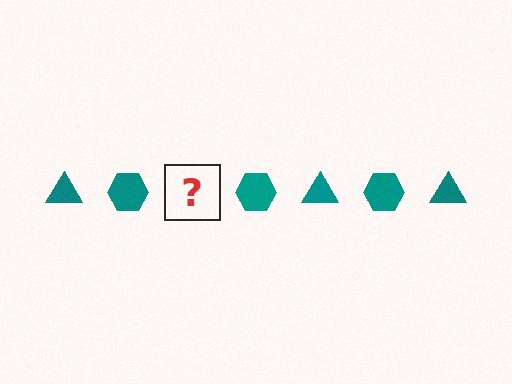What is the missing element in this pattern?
The missing element is a teal triangle.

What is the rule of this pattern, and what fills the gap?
The rule is that the pattern cycles through triangle, hexagon shapes in teal. The gap should be filled with a teal triangle.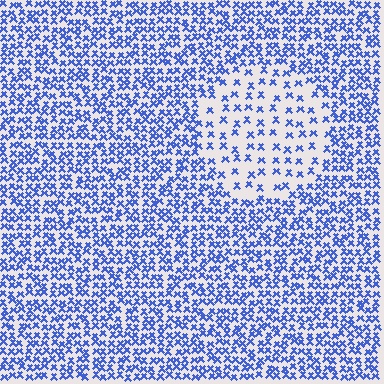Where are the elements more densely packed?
The elements are more densely packed outside the circle boundary.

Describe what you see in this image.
The image contains small blue elements arranged at two different densities. A circle-shaped region is visible where the elements are less densely packed than the surrounding area.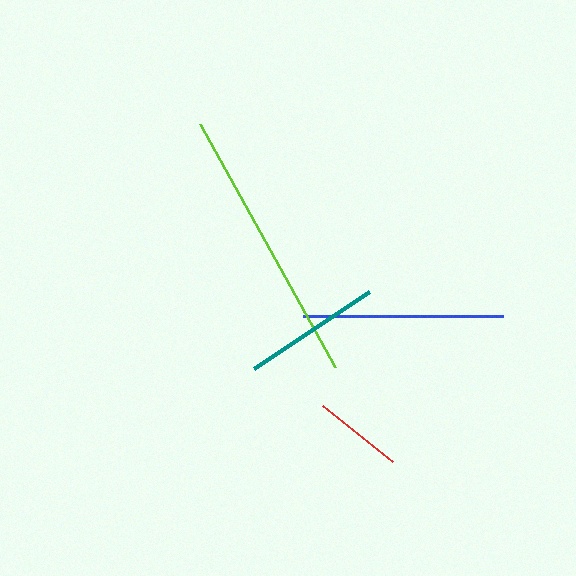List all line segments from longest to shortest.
From longest to shortest: lime, blue, teal, red.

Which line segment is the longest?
The lime line is the longest at approximately 278 pixels.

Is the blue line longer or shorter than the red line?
The blue line is longer than the red line.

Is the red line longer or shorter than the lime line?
The lime line is longer than the red line.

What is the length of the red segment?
The red segment is approximately 90 pixels long.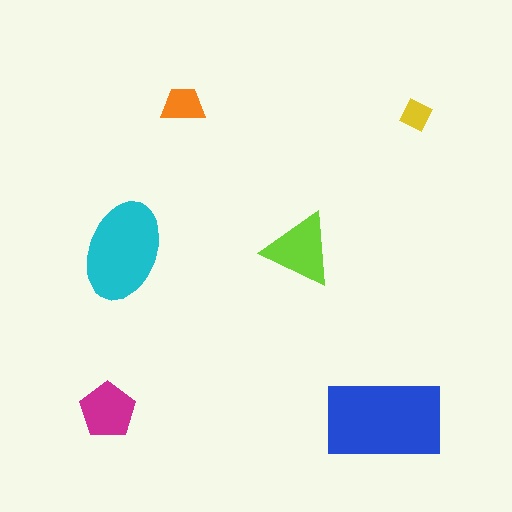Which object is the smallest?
The yellow diamond.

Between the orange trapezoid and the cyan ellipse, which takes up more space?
The cyan ellipse.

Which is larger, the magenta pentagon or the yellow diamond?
The magenta pentagon.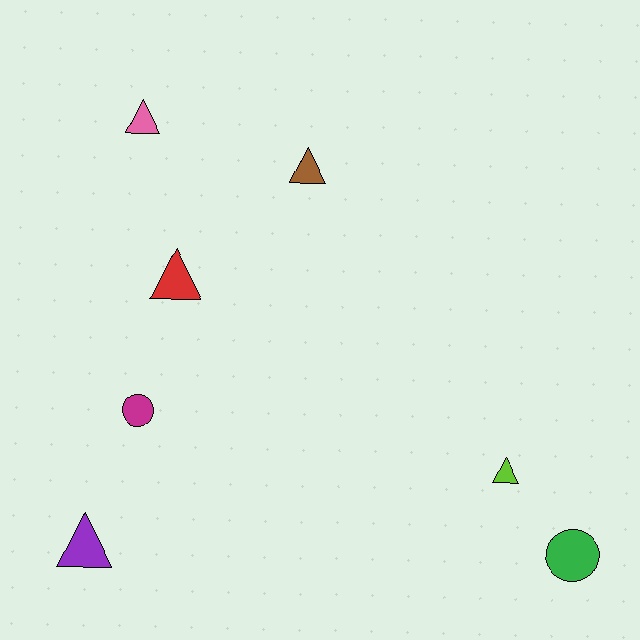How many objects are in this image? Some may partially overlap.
There are 7 objects.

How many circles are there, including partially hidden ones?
There are 2 circles.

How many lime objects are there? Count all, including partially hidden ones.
There is 1 lime object.